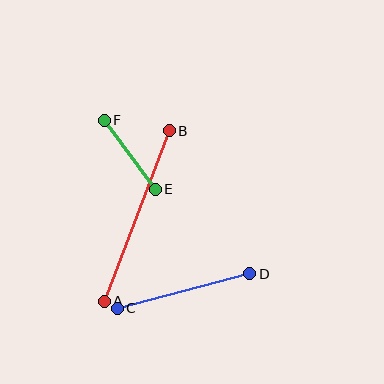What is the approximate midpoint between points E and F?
The midpoint is at approximately (130, 155) pixels.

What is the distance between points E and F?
The distance is approximately 86 pixels.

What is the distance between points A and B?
The distance is approximately 182 pixels.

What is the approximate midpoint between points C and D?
The midpoint is at approximately (184, 291) pixels.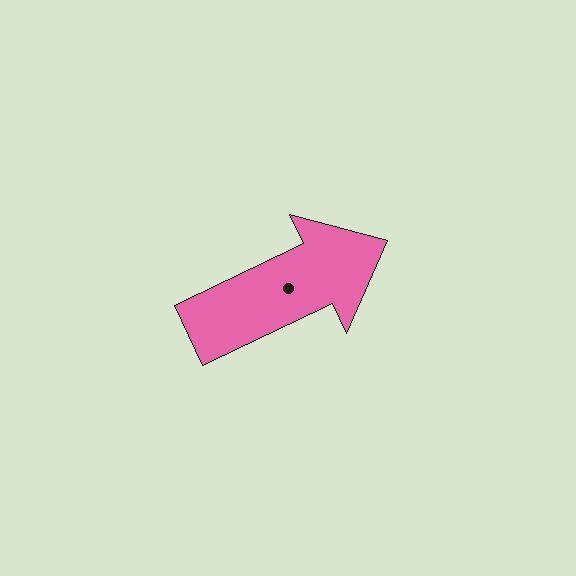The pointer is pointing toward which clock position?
Roughly 2 o'clock.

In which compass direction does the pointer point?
Northeast.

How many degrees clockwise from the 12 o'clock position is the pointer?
Approximately 65 degrees.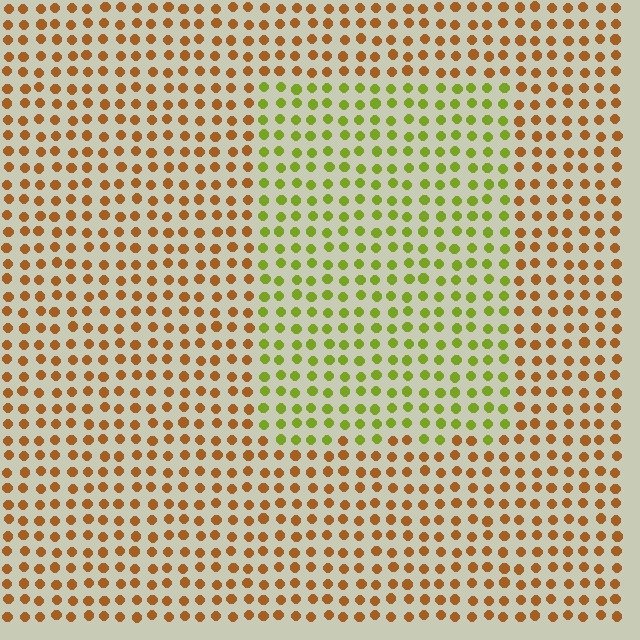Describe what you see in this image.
The image is filled with small brown elements in a uniform arrangement. A rectangle-shaped region is visible where the elements are tinted to a slightly different hue, forming a subtle color boundary.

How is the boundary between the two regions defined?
The boundary is defined purely by a slight shift in hue (about 53 degrees). Spacing, size, and orientation are identical on both sides.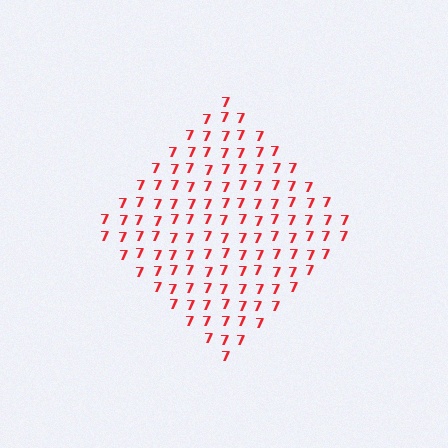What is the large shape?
The large shape is a diamond.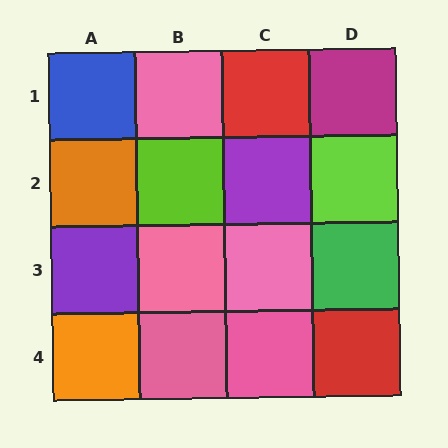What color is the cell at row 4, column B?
Pink.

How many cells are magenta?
1 cell is magenta.